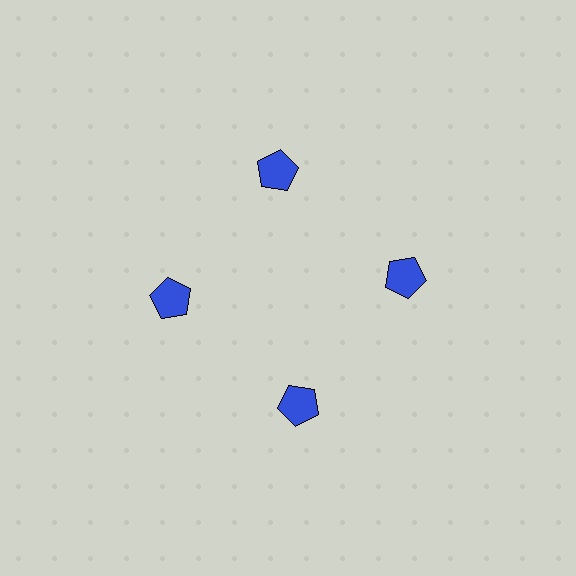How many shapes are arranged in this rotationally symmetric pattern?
There are 4 shapes, arranged in 4 groups of 1.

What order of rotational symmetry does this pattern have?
This pattern has 4-fold rotational symmetry.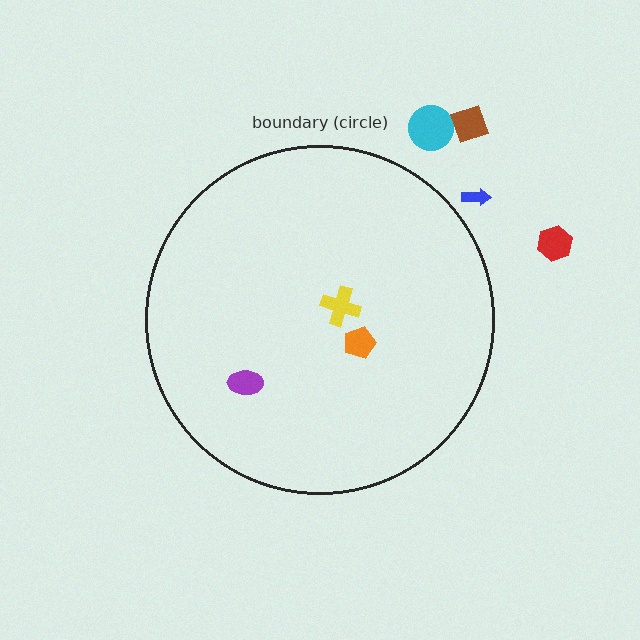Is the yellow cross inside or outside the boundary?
Inside.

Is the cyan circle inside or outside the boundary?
Outside.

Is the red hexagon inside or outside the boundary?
Outside.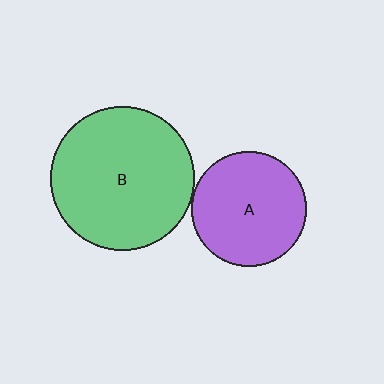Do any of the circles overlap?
No, none of the circles overlap.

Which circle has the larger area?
Circle B (green).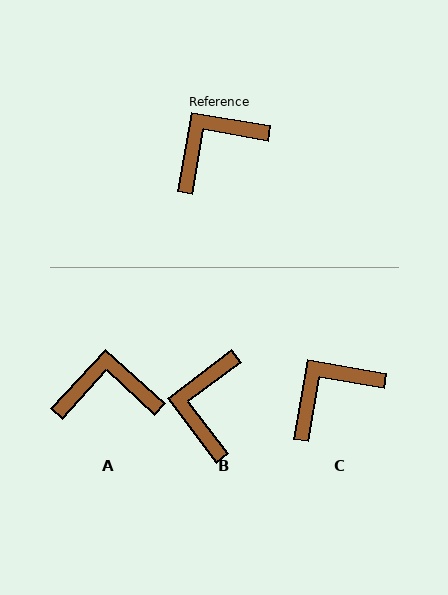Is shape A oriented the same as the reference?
No, it is off by about 33 degrees.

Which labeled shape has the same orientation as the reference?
C.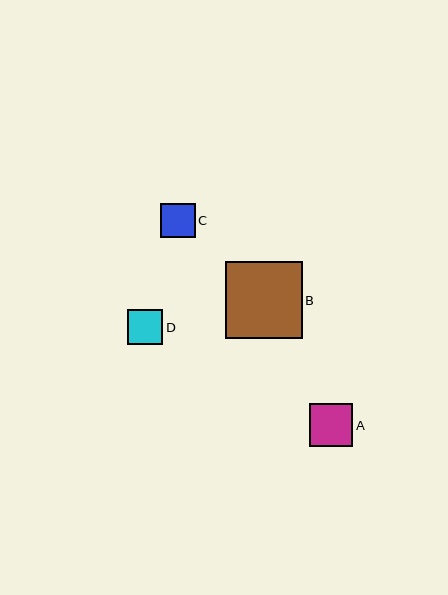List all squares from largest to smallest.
From largest to smallest: B, A, D, C.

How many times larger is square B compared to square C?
Square B is approximately 2.2 times the size of square C.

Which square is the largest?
Square B is the largest with a size of approximately 77 pixels.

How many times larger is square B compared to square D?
Square B is approximately 2.2 times the size of square D.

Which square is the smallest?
Square C is the smallest with a size of approximately 34 pixels.